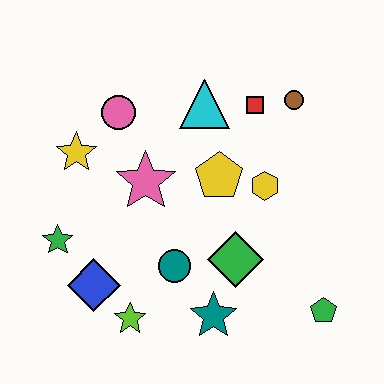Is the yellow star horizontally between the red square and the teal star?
No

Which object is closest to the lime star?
The blue diamond is closest to the lime star.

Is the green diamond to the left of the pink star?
No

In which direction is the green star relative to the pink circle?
The green star is below the pink circle.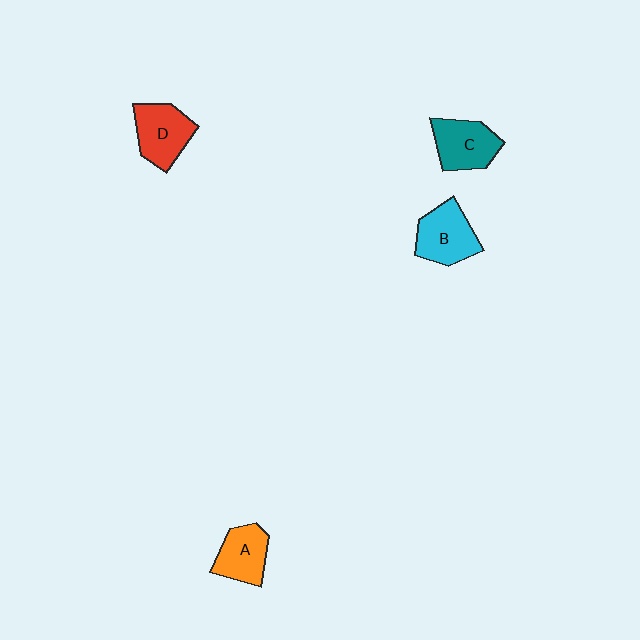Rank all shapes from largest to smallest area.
From largest to smallest: B (cyan), D (red), C (teal), A (orange).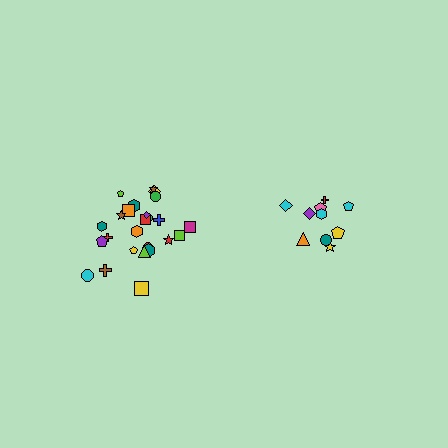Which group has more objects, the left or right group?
The left group.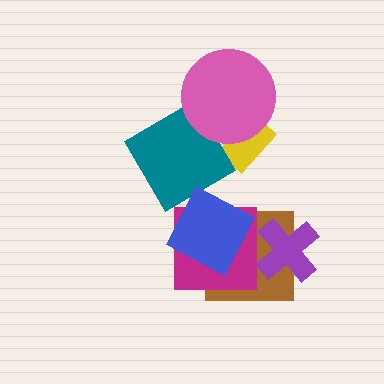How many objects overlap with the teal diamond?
1 object overlaps with the teal diamond.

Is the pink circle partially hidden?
No, no other shape covers it.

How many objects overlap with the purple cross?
1 object overlaps with the purple cross.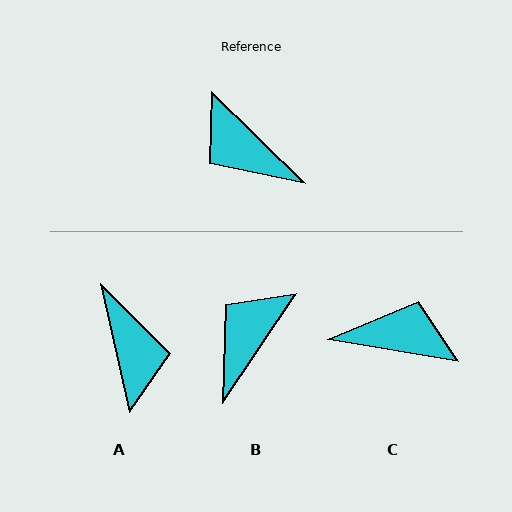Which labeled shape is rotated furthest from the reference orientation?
A, about 147 degrees away.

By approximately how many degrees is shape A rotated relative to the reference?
Approximately 147 degrees counter-clockwise.